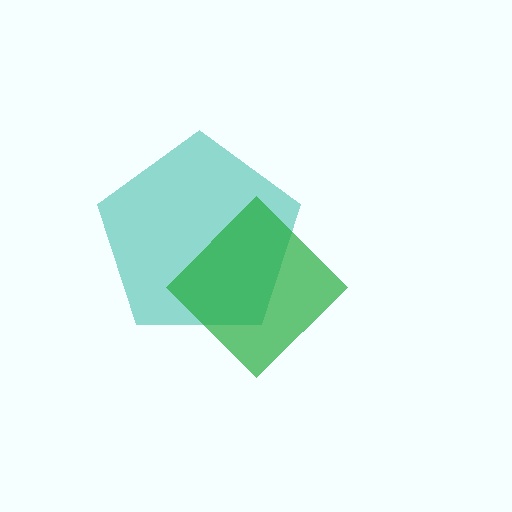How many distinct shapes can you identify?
There are 2 distinct shapes: a teal pentagon, a green diamond.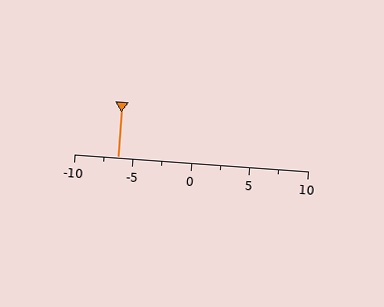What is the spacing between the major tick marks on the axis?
The major ticks are spaced 5 apart.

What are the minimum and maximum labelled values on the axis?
The axis runs from -10 to 10.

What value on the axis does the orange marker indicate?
The marker indicates approximately -6.2.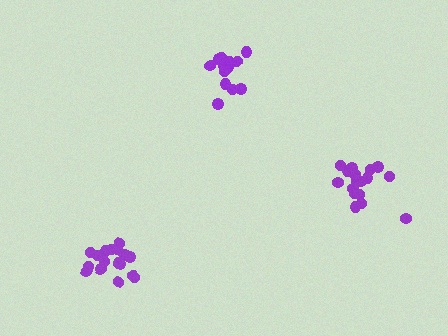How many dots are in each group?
Group 1: 19 dots, Group 2: 13 dots, Group 3: 17 dots (49 total).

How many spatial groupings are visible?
There are 3 spatial groupings.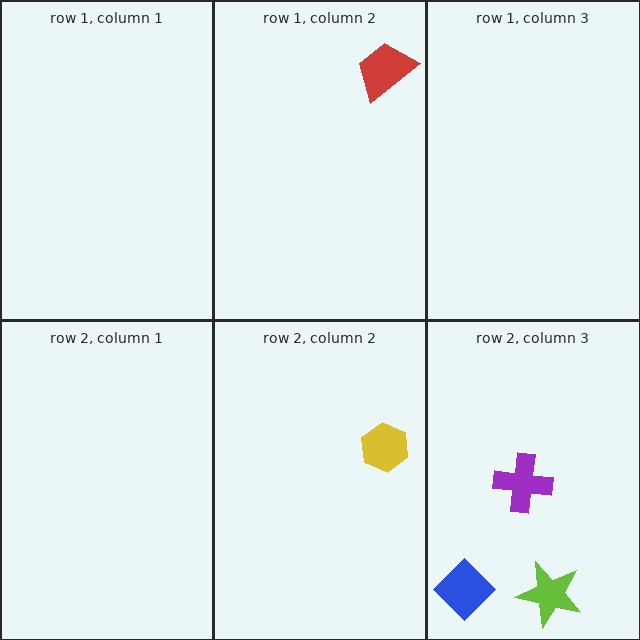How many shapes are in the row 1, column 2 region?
1.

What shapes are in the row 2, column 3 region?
The lime star, the purple cross, the blue diamond.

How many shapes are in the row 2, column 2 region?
1.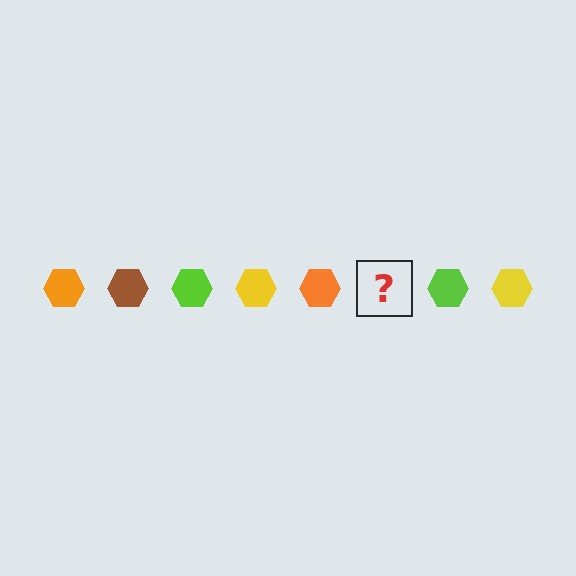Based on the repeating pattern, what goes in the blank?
The blank should be a brown hexagon.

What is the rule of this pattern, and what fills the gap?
The rule is that the pattern cycles through orange, brown, lime, yellow hexagons. The gap should be filled with a brown hexagon.